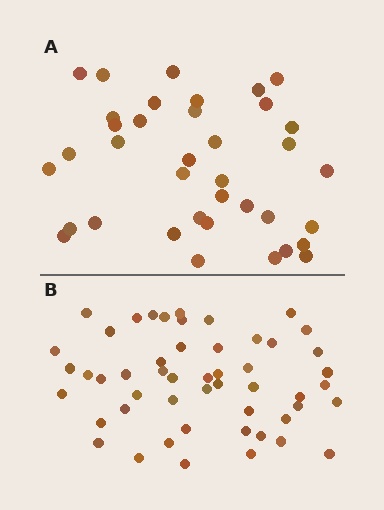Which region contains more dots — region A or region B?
Region B (the bottom region) has more dots.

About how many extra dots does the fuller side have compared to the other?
Region B has approximately 15 more dots than region A.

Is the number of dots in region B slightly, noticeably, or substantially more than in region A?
Region B has noticeably more, but not dramatically so. The ratio is roughly 1.4 to 1.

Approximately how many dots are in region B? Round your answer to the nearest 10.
About 50 dots. (The exact count is 51, which rounds to 50.)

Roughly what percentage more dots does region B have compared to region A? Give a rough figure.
About 40% more.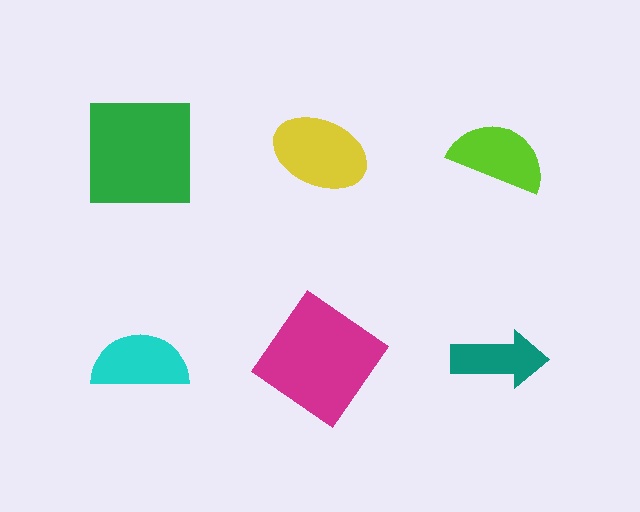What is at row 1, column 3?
A lime semicircle.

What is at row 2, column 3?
A teal arrow.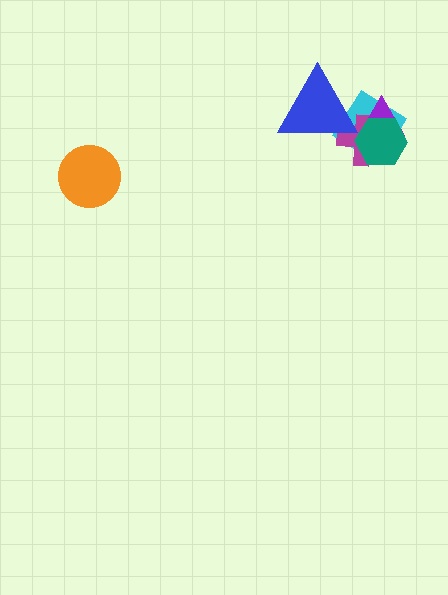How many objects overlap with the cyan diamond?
4 objects overlap with the cyan diamond.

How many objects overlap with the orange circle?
0 objects overlap with the orange circle.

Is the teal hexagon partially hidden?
No, no other shape covers it.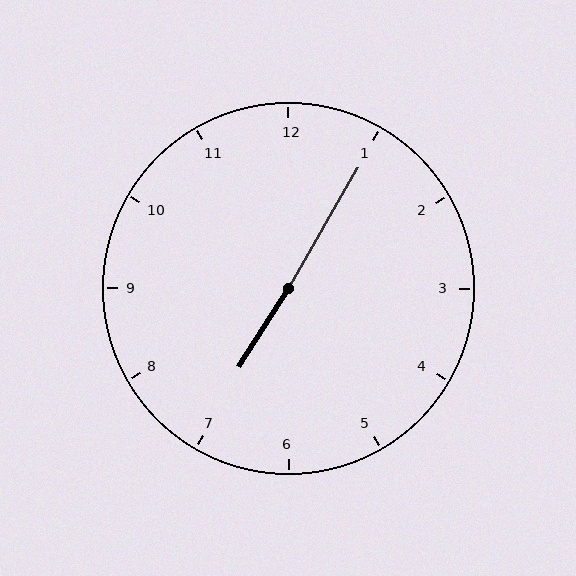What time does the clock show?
7:05.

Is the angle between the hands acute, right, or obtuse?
It is obtuse.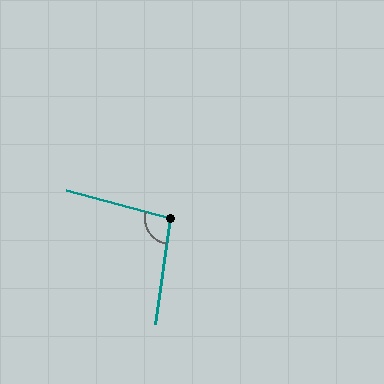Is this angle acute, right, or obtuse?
It is obtuse.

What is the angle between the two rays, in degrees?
Approximately 98 degrees.